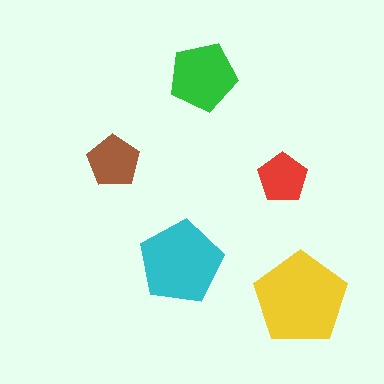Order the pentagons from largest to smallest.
the yellow one, the cyan one, the green one, the brown one, the red one.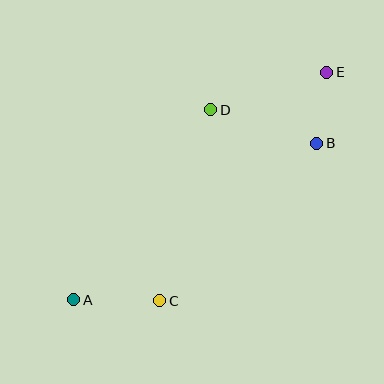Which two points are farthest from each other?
Points A and E are farthest from each other.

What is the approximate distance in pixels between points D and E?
The distance between D and E is approximately 122 pixels.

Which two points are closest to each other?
Points B and E are closest to each other.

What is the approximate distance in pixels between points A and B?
The distance between A and B is approximately 289 pixels.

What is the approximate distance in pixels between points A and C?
The distance between A and C is approximately 86 pixels.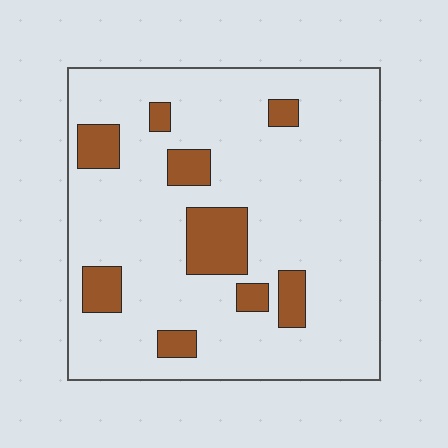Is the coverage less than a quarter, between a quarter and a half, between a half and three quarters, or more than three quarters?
Less than a quarter.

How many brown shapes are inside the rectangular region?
9.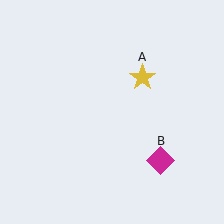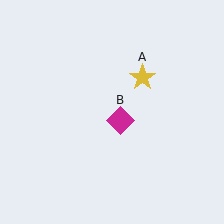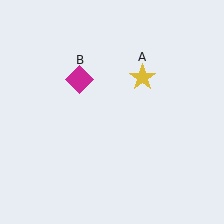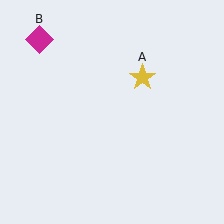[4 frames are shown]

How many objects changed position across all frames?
1 object changed position: magenta diamond (object B).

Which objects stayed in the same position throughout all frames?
Yellow star (object A) remained stationary.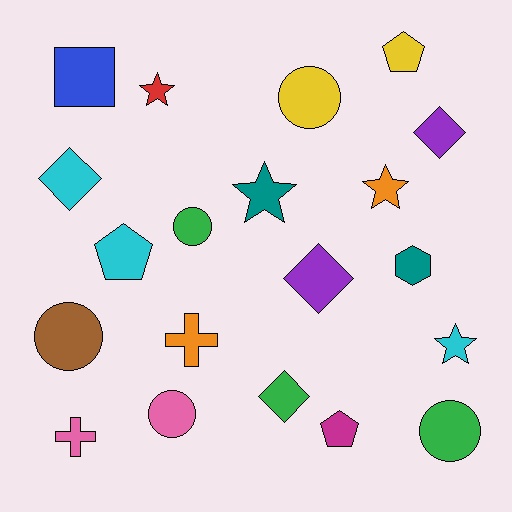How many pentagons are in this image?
There are 3 pentagons.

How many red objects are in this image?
There is 1 red object.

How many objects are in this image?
There are 20 objects.